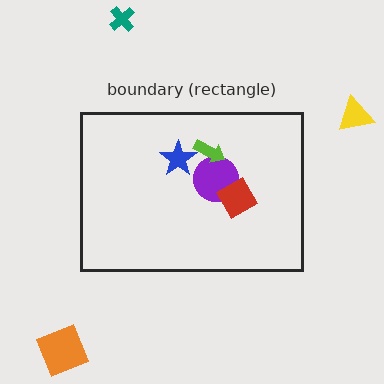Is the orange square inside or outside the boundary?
Outside.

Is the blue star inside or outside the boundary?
Inside.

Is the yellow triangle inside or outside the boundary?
Outside.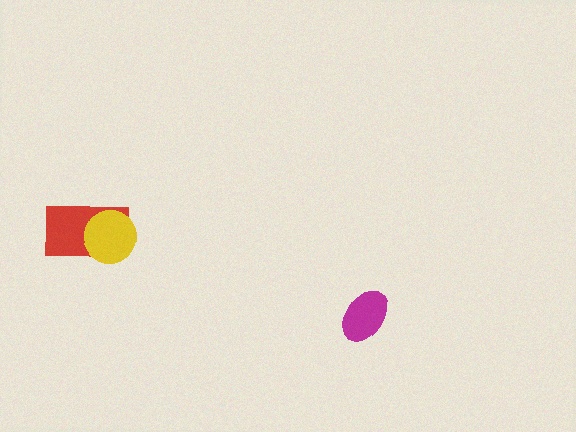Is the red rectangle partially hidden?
Yes, it is partially covered by another shape.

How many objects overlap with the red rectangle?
1 object overlaps with the red rectangle.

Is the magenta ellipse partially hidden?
No, no other shape covers it.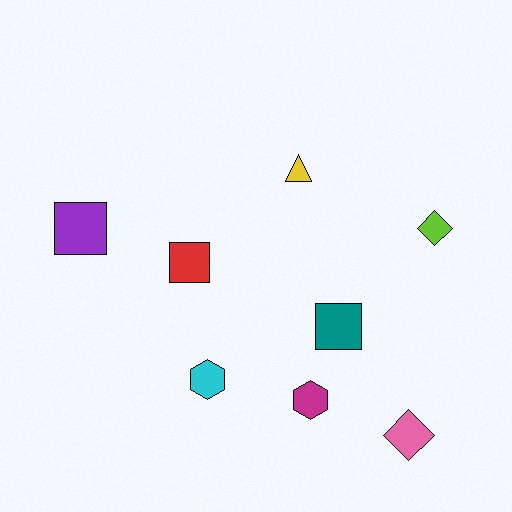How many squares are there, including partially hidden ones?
There are 3 squares.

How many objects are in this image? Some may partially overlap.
There are 8 objects.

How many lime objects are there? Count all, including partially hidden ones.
There is 1 lime object.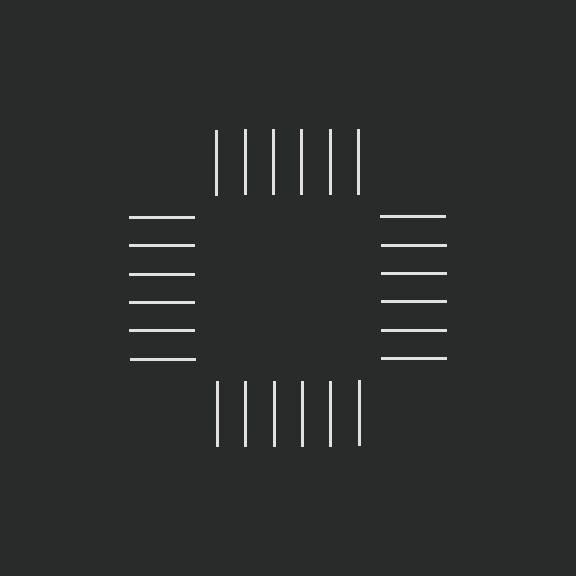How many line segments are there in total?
24 — 6 along each of the 4 edges.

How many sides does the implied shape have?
4 sides — the line-ends trace a square.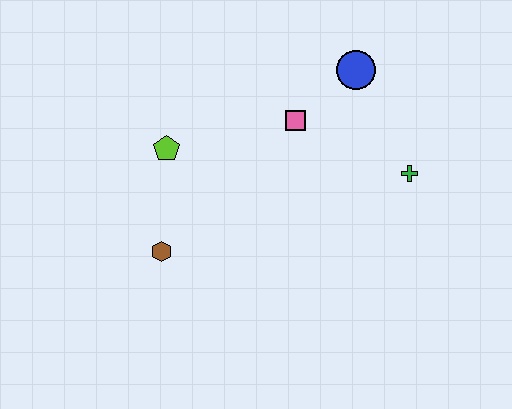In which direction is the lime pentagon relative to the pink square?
The lime pentagon is to the left of the pink square.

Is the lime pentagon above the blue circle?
No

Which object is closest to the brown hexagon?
The lime pentagon is closest to the brown hexagon.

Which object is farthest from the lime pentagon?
The green cross is farthest from the lime pentagon.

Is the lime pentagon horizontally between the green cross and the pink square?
No